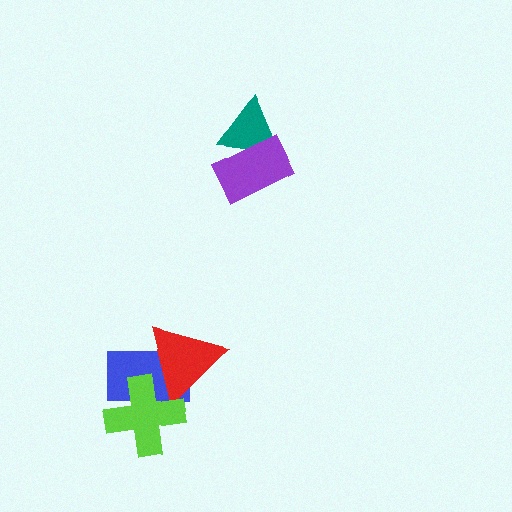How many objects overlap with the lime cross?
2 objects overlap with the lime cross.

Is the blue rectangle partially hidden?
Yes, it is partially covered by another shape.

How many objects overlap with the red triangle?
2 objects overlap with the red triangle.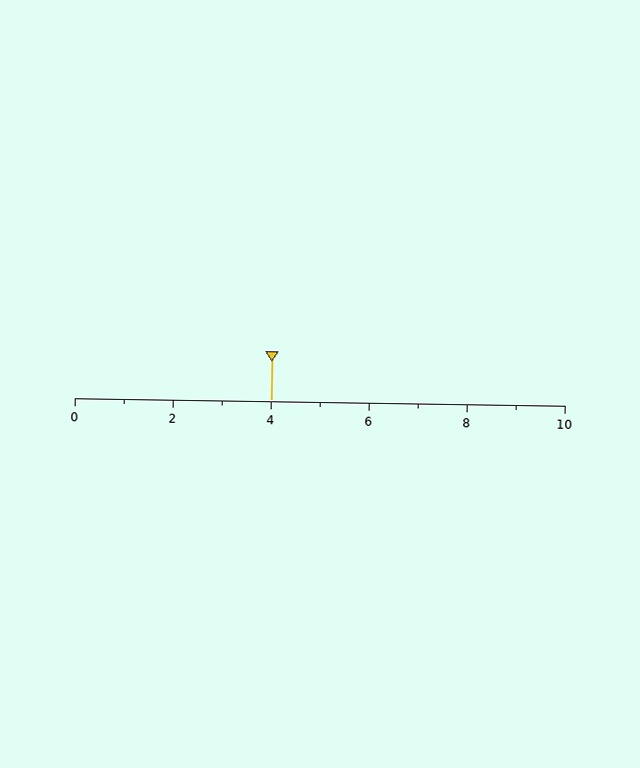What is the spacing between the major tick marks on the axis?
The major ticks are spaced 2 apart.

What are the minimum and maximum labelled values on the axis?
The axis runs from 0 to 10.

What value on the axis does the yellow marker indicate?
The marker indicates approximately 4.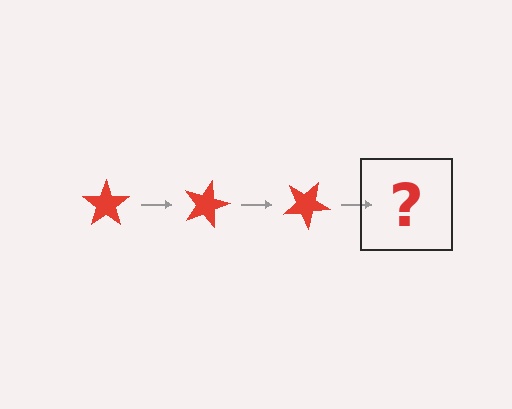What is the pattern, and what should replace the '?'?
The pattern is that the star rotates 15 degrees each step. The '?' should be a red star rotated 45 degrees.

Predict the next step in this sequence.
The next step is a red star rotated 45 degrees.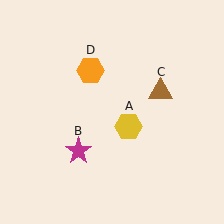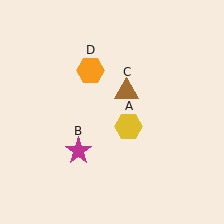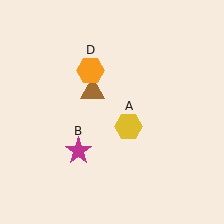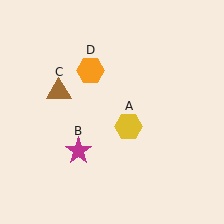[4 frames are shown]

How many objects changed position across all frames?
1 object changed position: brown triangle (object C).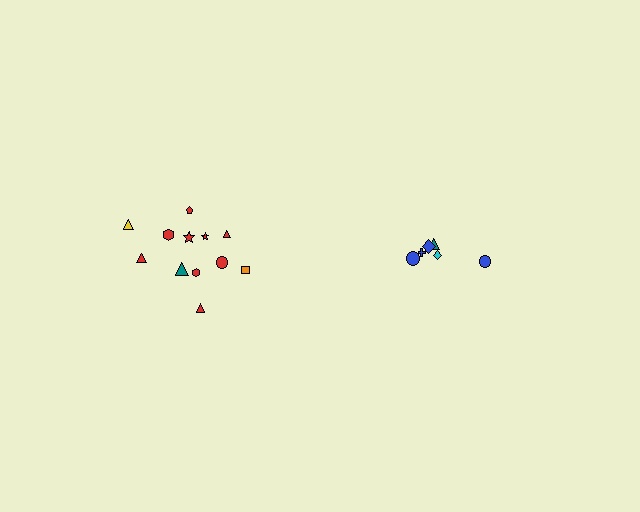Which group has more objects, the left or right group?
The left group.